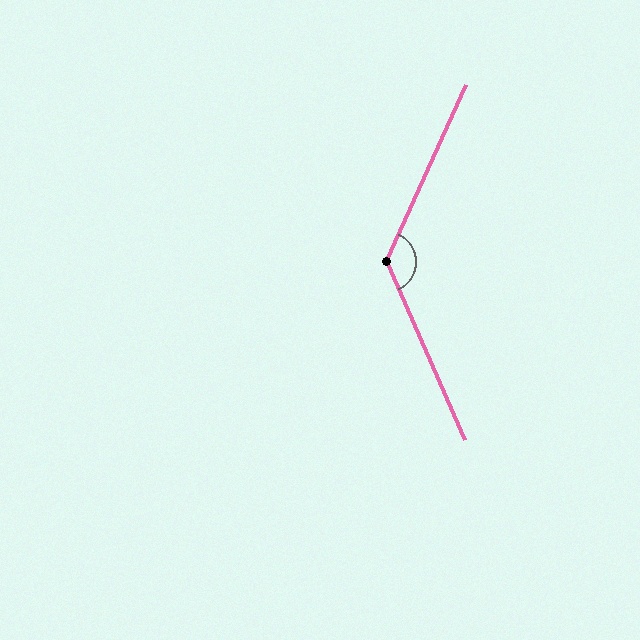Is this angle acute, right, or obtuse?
It is obtuse.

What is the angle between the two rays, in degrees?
Approximately 132 degrees.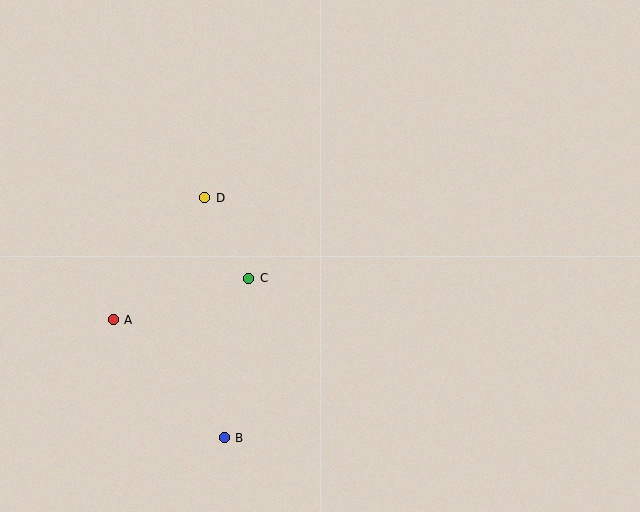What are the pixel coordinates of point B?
Point B is at (224, 438).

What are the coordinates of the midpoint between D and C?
The midpoint between D and C is at (227, 238).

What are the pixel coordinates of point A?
Point A is at (113, 320).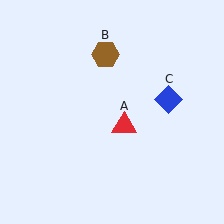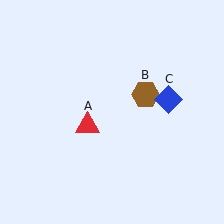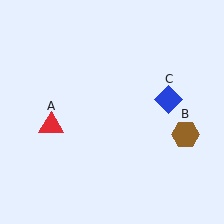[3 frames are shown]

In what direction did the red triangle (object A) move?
The red triangle (object A) moved left.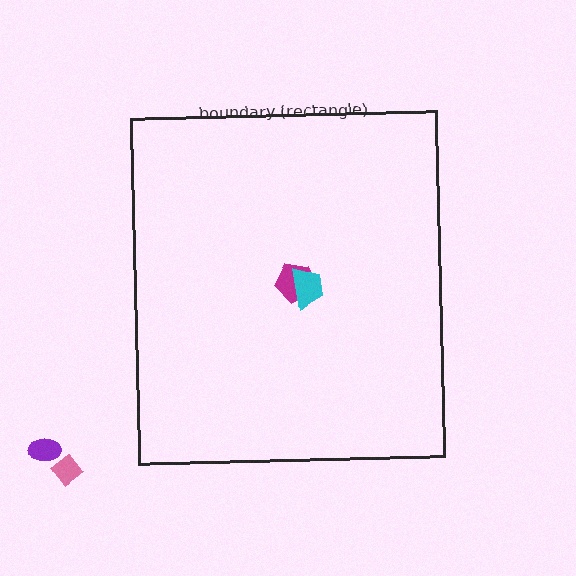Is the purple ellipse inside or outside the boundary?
Outside.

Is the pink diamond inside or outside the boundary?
Outside.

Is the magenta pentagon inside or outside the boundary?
Inside.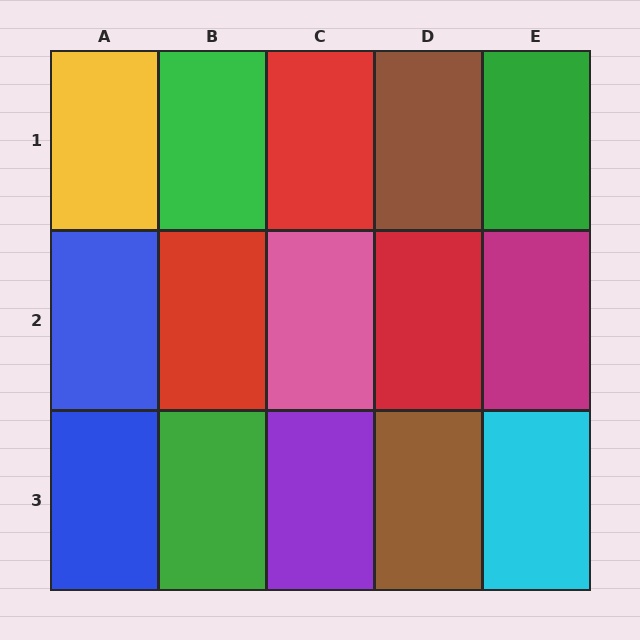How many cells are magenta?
1 cell is magenta.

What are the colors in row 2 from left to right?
Blue, red, pink, red, magenta.